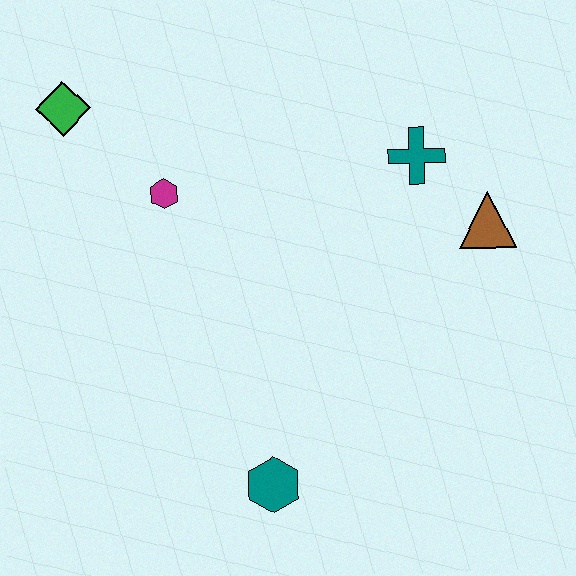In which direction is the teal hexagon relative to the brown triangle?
The teal hexagon is below the brown triangle.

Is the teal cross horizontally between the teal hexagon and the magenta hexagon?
No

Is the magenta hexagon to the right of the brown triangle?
No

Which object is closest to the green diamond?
The magenta hexagon is closest to the green diamond.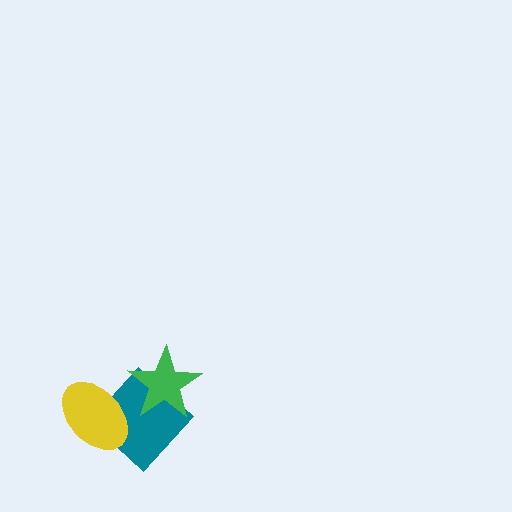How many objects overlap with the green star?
1 object overlaps with the green star.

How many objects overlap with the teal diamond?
2 objects overlap with the teal diamond.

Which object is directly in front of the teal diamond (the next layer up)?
The green star is directly in front of the teal diamond.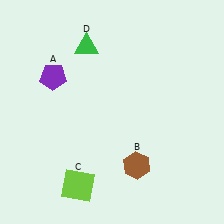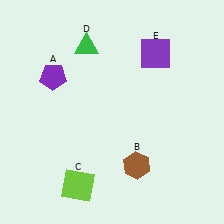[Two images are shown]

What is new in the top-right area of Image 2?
A purple square (E) was added in the top-right area of Image 2.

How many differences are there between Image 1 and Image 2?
There is 1 difference between the two images.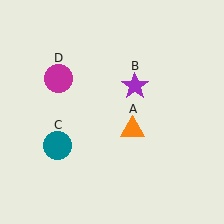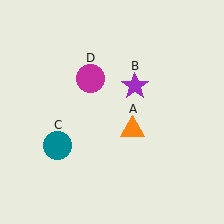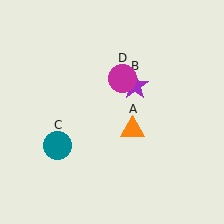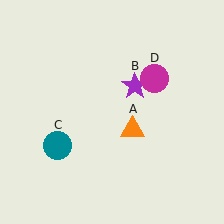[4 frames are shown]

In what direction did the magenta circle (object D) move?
The magenta circle (object D) moved right.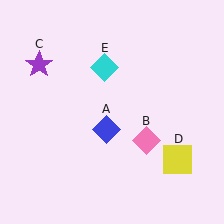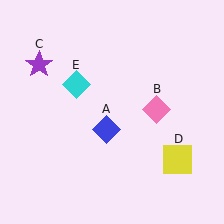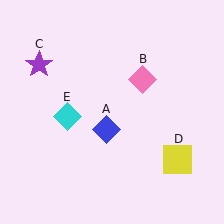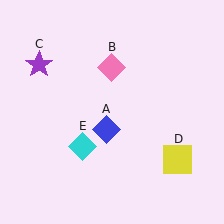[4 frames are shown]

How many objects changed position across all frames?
2 objects changed position: pink diamond (object B), cyan diamond (object E).